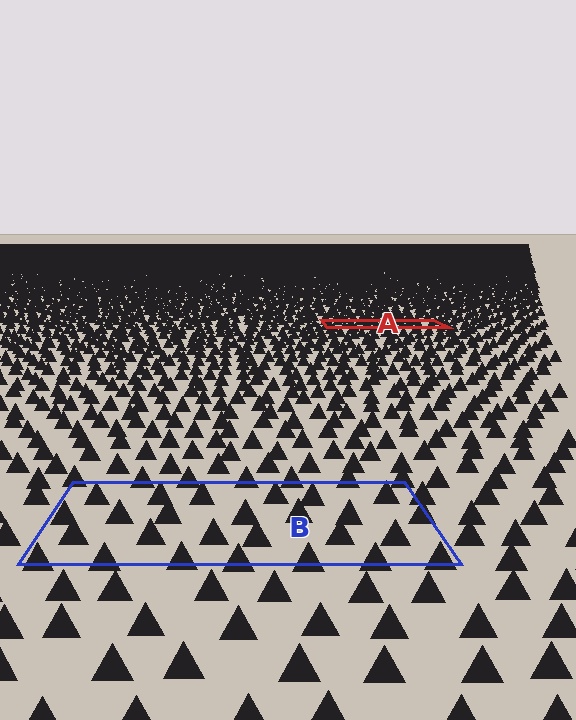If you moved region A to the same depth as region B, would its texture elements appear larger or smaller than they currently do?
They would appear larger. At a closer depth, the same texture elements are projected at a bigger on-screen size.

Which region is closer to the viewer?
Region B is closer. The texture elements there are larger and more spread out.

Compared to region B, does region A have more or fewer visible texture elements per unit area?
Region A has more texture elements per unit area — they are packed more densely because it is farther away.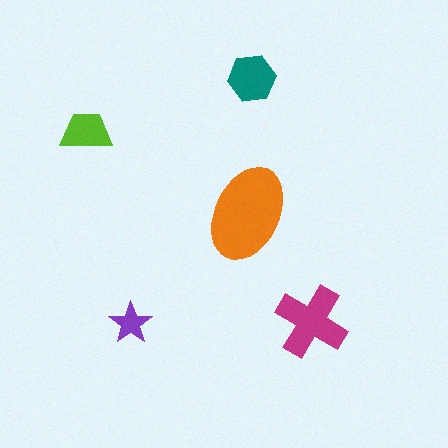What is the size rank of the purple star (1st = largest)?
5th.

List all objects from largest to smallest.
The orange ellipse, the magenta cross, the teal hexagon, the lime trapezoid, the purple star.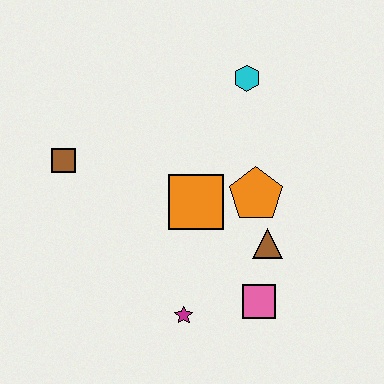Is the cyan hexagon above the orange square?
Yes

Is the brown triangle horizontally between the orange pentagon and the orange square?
No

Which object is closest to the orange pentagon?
The brown triangle is closest to the orange pentagon.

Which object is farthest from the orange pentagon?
The brown square is farthest from the orange pentagon.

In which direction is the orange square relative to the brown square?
The orange square is to the right of the brown square.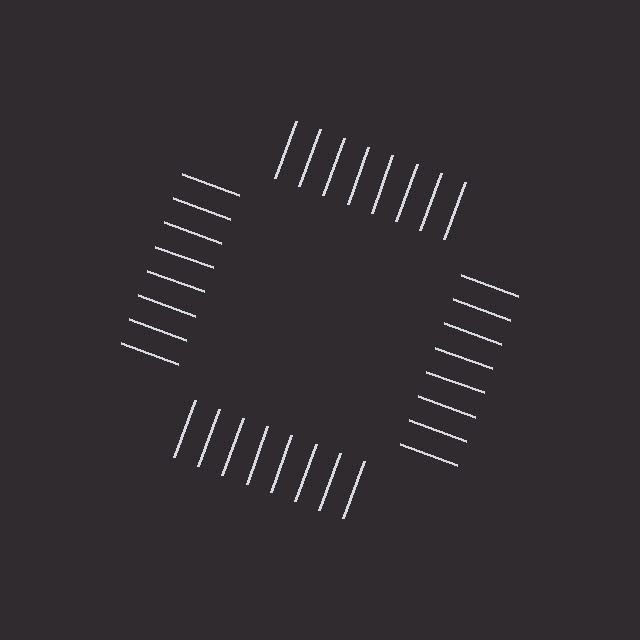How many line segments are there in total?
32 — 8 along each of the 4 edges.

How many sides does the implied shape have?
4 sides — the line-ends trace a square.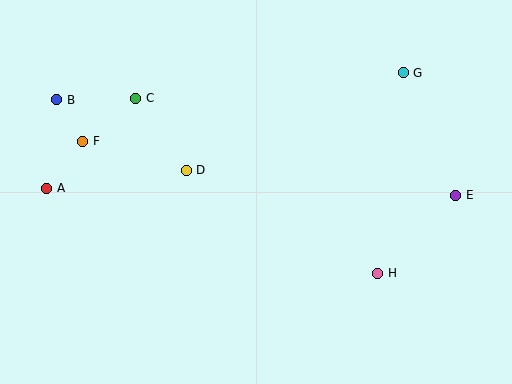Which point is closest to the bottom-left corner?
Point A is closest to the bottom-left corner.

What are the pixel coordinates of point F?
Point F is at (83, 141).